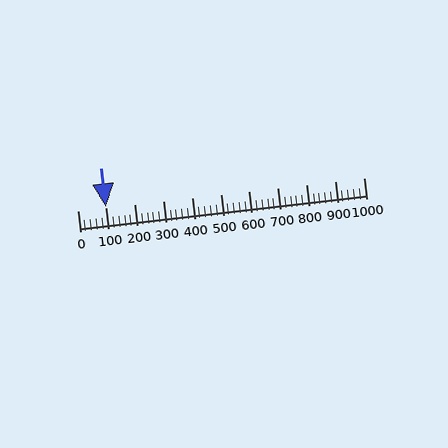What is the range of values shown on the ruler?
The ruler shows values from 0 to 1000.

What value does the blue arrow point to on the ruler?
The blue arrow points to approximately 100.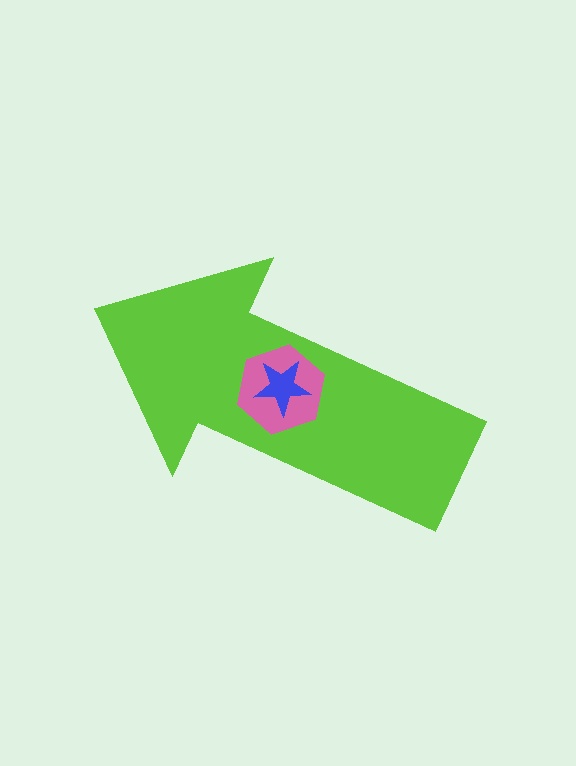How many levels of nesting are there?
3.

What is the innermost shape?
The blue star.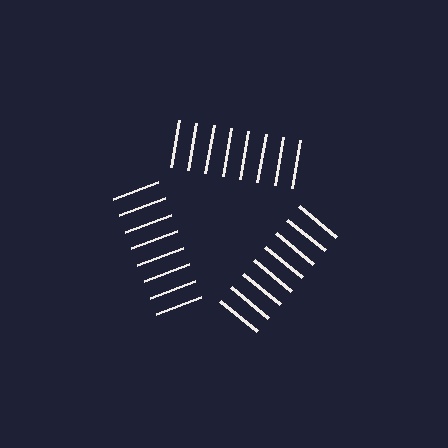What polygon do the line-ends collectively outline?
An illusory triangle — the line segments terminate on its edges but no continuous stroke is drawn.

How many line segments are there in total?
24 — 8 along each of the 3 edges.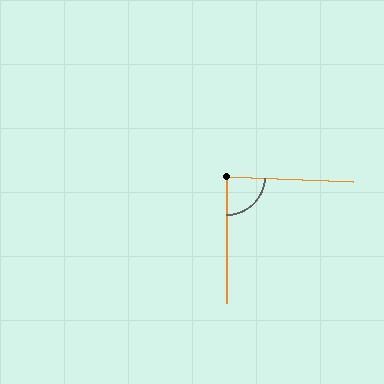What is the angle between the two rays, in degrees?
Approximately 88 degrees.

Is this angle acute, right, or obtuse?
It is approximately a right angle.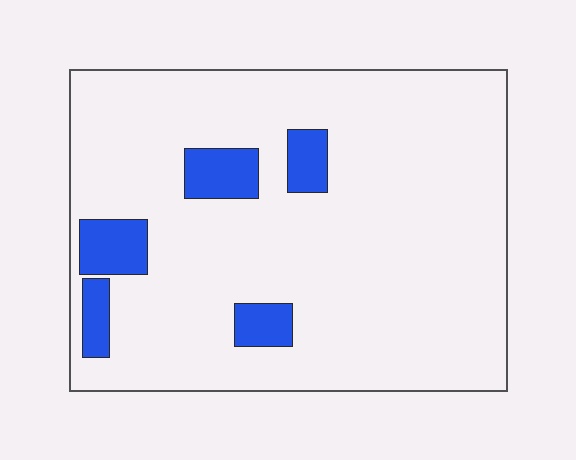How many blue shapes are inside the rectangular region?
5.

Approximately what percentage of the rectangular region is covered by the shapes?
Approximately 10%.